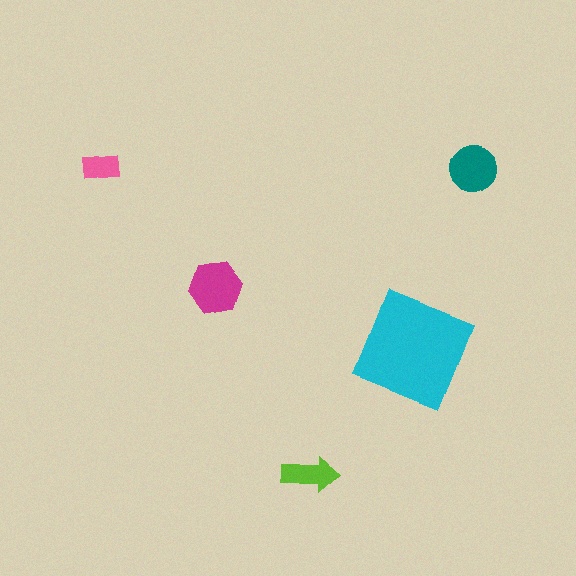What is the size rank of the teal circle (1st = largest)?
3rd.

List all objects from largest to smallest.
The cyan square, the magenta hexagon, the teal circle, the lime arrow, the pink rectangle.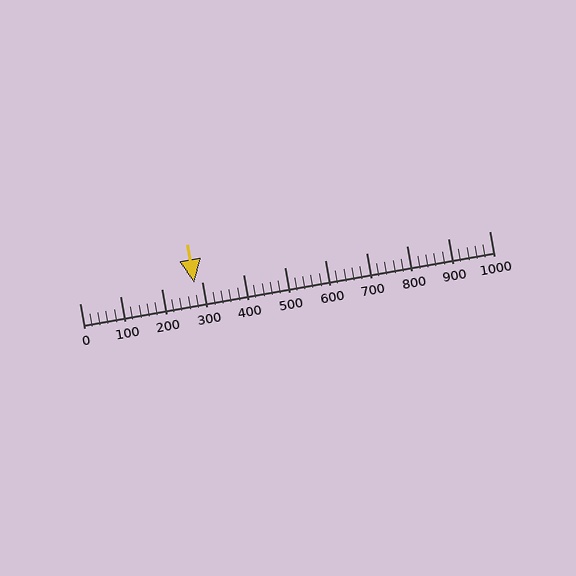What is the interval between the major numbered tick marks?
The major tick marks are spaced 100 units apart.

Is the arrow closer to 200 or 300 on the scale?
The arrow is closer to 300.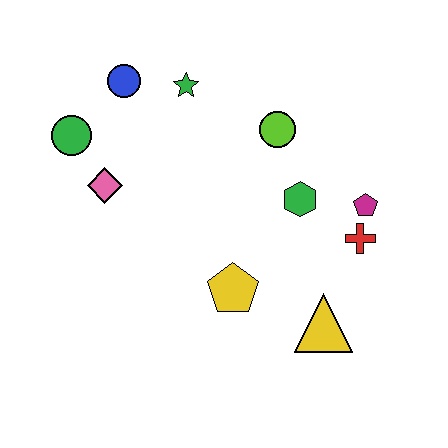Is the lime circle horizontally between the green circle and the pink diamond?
No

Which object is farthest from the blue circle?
The yellow triangle is farthest from the blue circle.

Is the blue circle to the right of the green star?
No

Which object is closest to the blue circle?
The green star is closest to the blue circle.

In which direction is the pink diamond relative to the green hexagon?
The pink diamond is to the left of the green hexagon.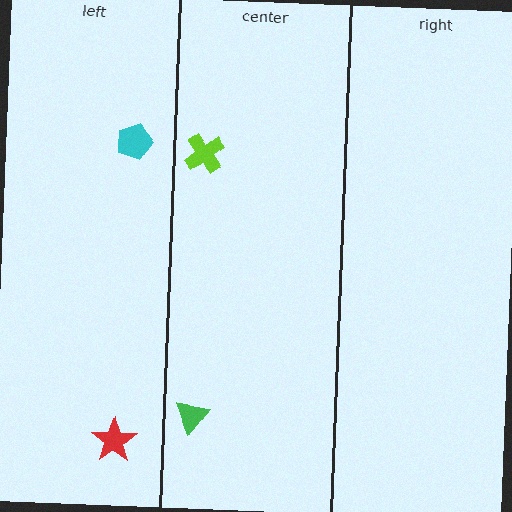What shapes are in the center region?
The green triangle, the lime cross.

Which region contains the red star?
The left region.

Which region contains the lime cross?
The center region.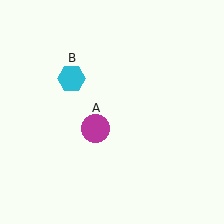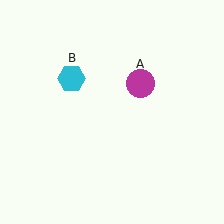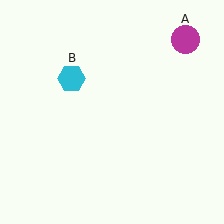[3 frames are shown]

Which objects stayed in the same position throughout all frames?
Cyan hexagon (object B) remained stationary.